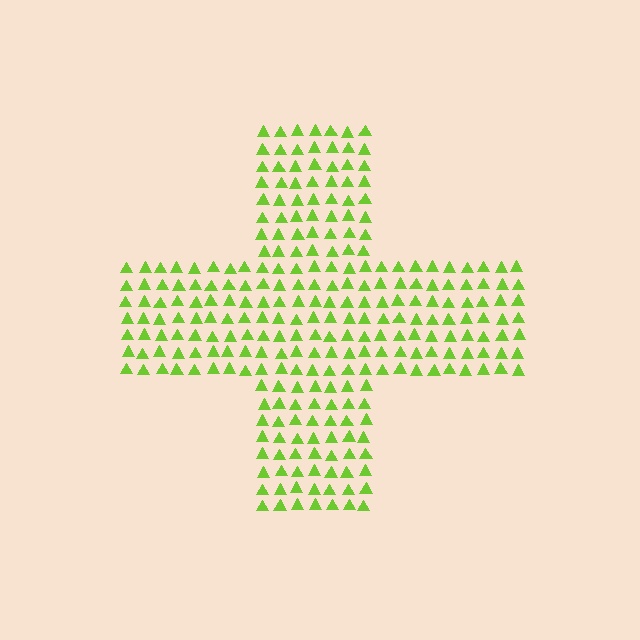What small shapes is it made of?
It is made of small triangles.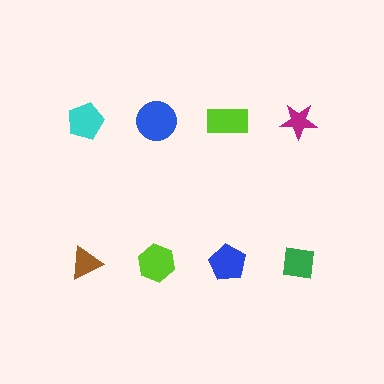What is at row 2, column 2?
A lime hexagon.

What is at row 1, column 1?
A cyan pentagon.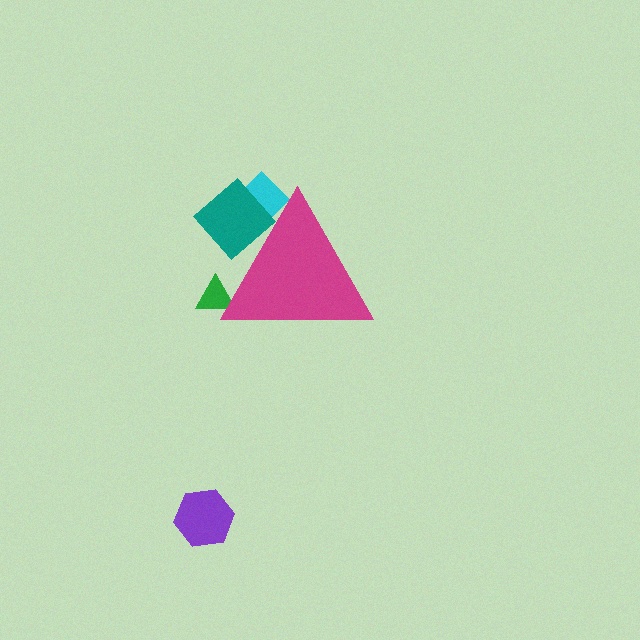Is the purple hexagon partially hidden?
No, the purple hexagon is fully visible.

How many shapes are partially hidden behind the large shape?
3 shapes are partially hidden.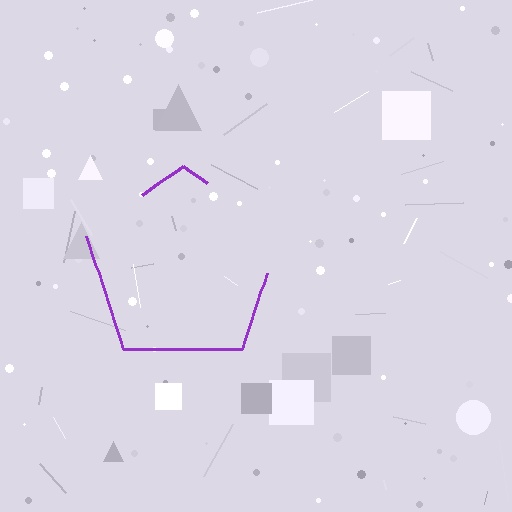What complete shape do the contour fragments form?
The contour fragments form a pentagon.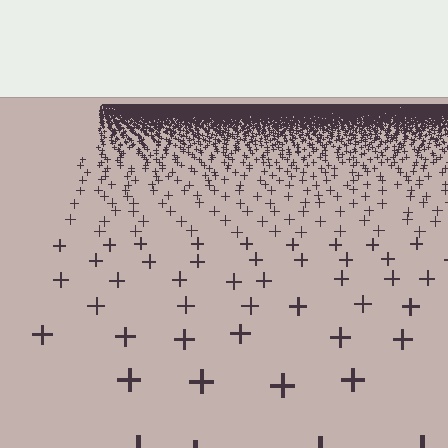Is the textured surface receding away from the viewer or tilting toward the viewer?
The surface is receding away from the viewer. Texture elements get smaller and denser toward the top.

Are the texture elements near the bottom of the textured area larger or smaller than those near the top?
Larger. Near the bottom, elements are closer to the viewer and appear at a bigger on-screen size.